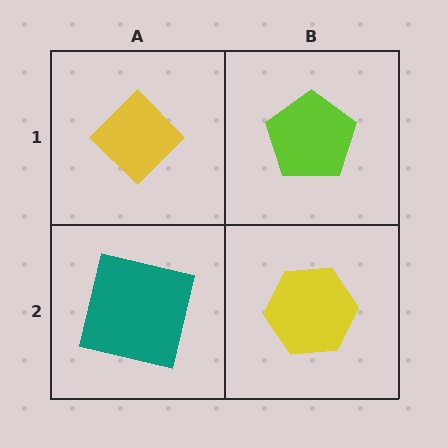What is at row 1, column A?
A yellow diamond.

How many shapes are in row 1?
2 shapes.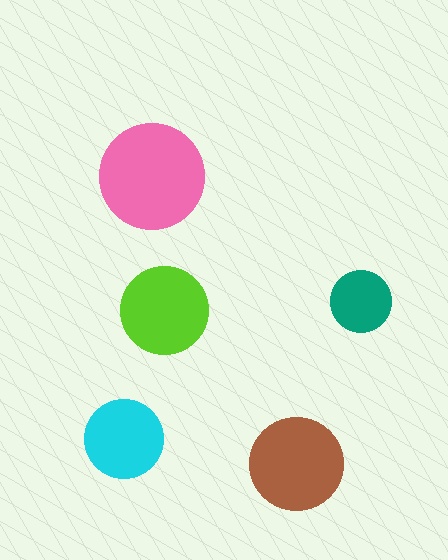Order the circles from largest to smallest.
the pink one, the brown one, the lime one, the cyan one, the teal one.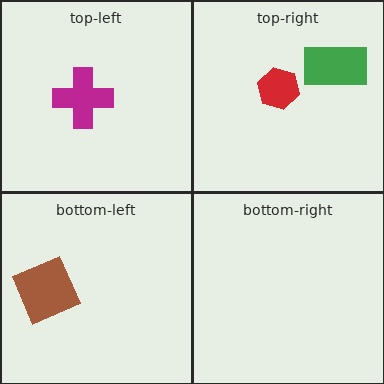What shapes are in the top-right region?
The red hexagon, the green rectangle.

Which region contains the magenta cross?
The top-left region.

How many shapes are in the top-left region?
1.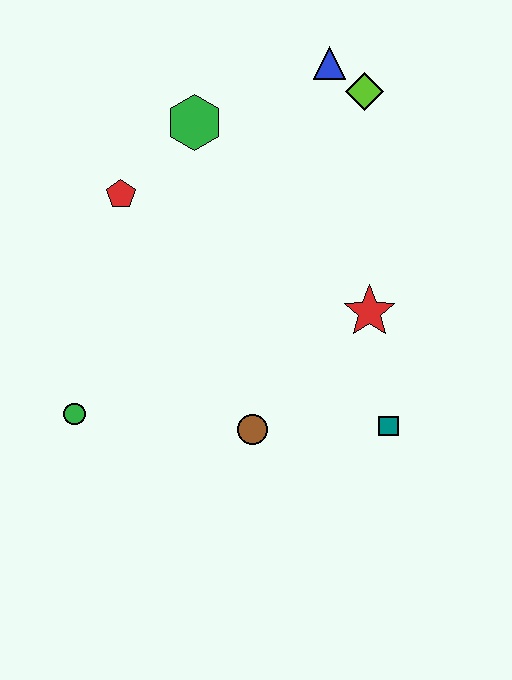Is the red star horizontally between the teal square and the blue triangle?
Yes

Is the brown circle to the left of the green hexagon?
No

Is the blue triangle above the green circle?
Yes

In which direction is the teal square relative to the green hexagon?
The teal square is below the green hexagon.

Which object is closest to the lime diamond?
The blue triangle is closest to the lime diamond.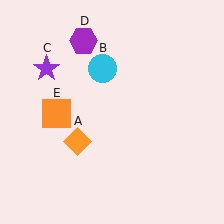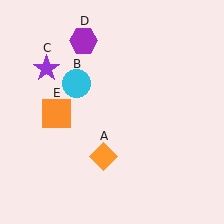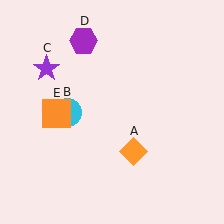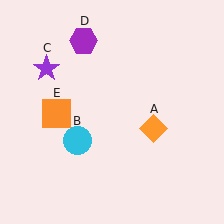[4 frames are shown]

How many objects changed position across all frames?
2 objects changed position: orange diamond (object A), cyan circle (object B).